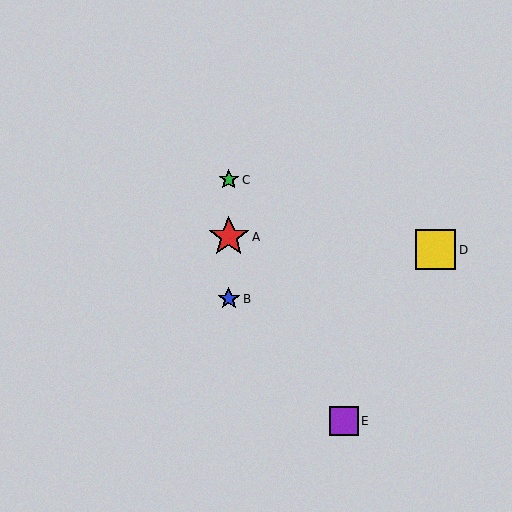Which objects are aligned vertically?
Objects A, B, C are aligned vertically.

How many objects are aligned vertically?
3 objects (A, B, C) are aligned vertically.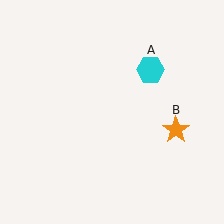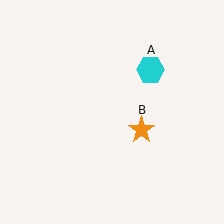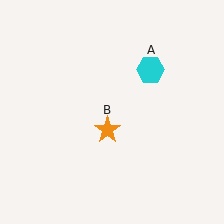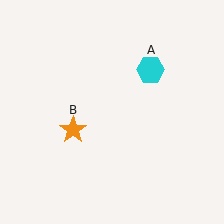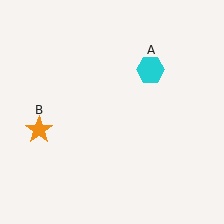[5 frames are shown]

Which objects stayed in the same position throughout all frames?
Cyan hexagon (object A) remained stationary.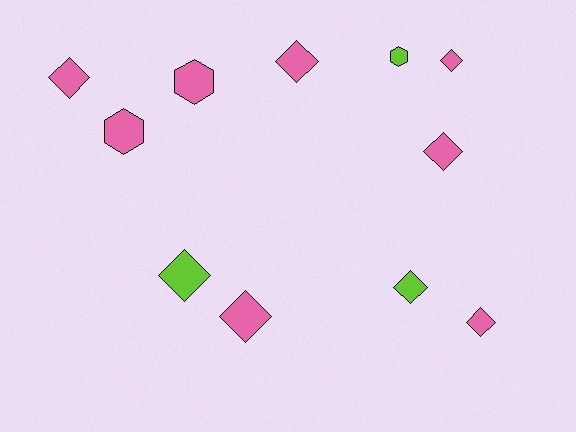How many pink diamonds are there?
There are 6 pink diamonds.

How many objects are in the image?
There are 11 objects.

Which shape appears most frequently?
Diamond, with 8 objects.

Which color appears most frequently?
Pink, with 8 objects.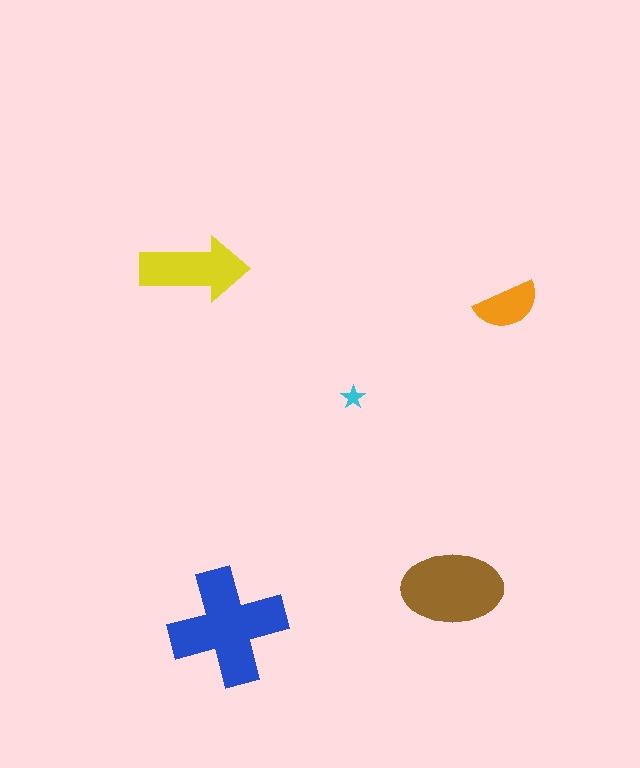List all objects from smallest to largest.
The cyan star, the orange semicircle, the yellow arrow, the brown ellipse, the blue cross.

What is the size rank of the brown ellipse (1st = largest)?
2nd.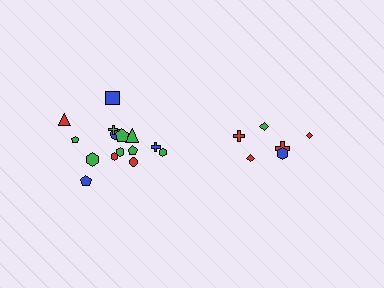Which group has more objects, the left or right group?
The left group.